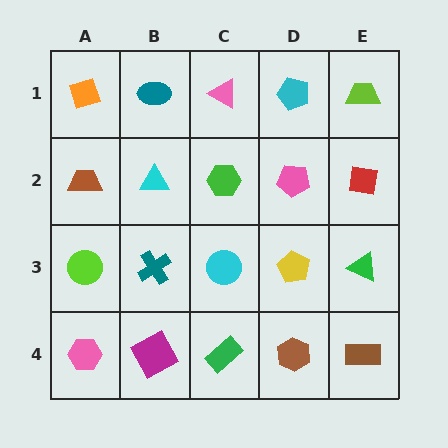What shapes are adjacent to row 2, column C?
A pink triangle (row 1, column C), a cyan circle (row 3, column C), a cyan triangle (row 2, column B), a pink pentagon (row 2, column D).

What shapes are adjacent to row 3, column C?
A green hexagon (row 2, column C), a green rectangle (row 4, column C), a teal cross (row 3, column B), a yellow pentagon (row 3, column D).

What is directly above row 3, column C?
A green hexagon.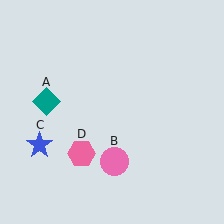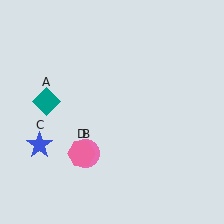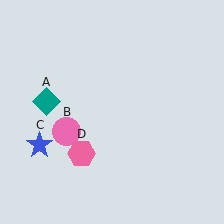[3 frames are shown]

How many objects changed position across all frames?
1 object changed position: pink circle (object B).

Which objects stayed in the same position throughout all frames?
Teal diamond (object A) and blue star (object C) and pink hexagon (object D) remained stationary.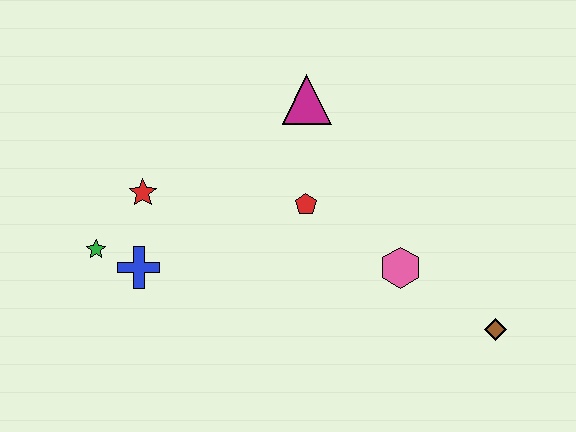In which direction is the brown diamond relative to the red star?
The brown diamond is to the right of the red star.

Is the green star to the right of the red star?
No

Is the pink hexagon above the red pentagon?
No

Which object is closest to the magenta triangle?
The red pentagon is closest to the magenta triangle.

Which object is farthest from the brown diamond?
The green star is farthest from the brown diamond.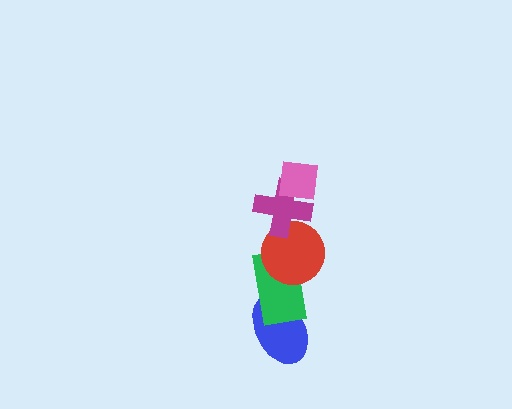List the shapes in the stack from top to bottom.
From top to bottom: the pink square, the magenta cross, the red circle, the green rectangle, the blue ellipse.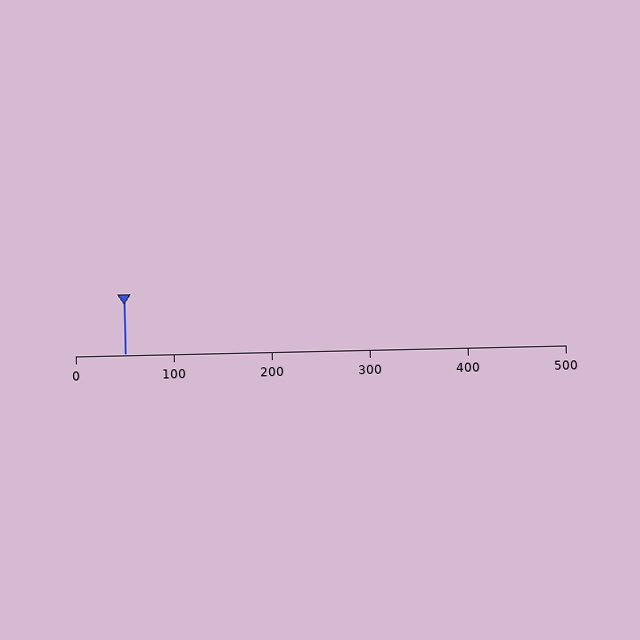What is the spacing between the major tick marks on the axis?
The major ticks are spaced 100 apart.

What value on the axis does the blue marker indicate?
The marker indicates approximately 50.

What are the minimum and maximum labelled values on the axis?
The axis runs from 0 to 500.